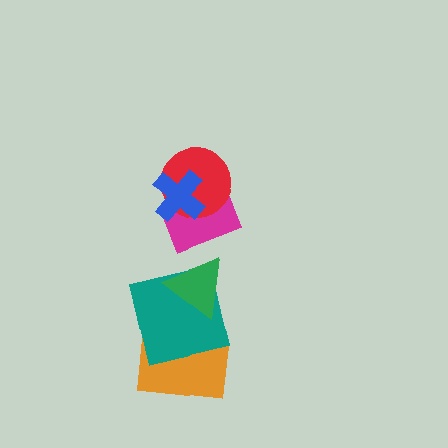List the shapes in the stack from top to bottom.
From top to bottom: the blue cross, the red circle, the magenta rectangle, the green triangle, the teal square, the orange rectangle.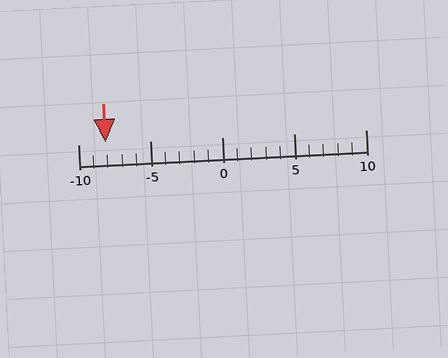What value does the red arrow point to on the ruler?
The red arrow points to approximately -8.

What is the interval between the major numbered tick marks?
The major tick marks are spaced 5 units apart.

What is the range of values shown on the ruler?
The ruler shows values from -10 to 10.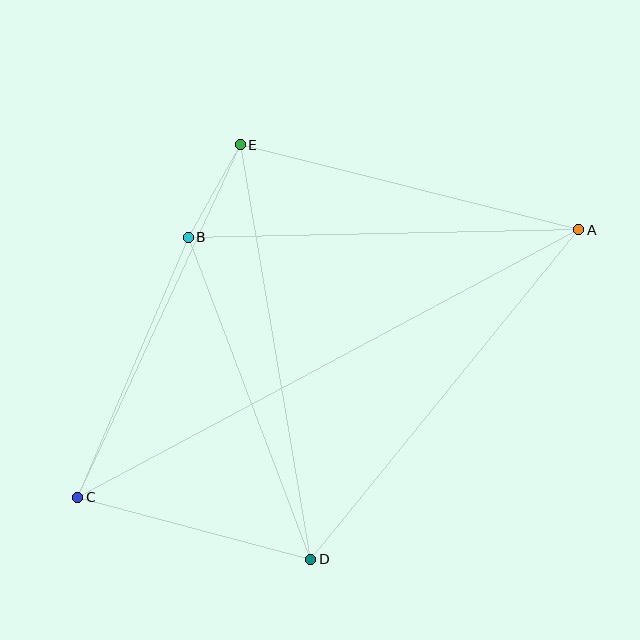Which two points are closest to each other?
Points B and E are closest to each other.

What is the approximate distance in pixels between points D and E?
The distance between D and E is approximately 421 pixels.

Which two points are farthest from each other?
Points A and C are farthest from each other.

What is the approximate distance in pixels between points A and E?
The distance between A and E is approximately 349 pixels.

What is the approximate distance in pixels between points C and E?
The distance between C and E is approximately 388 pixels.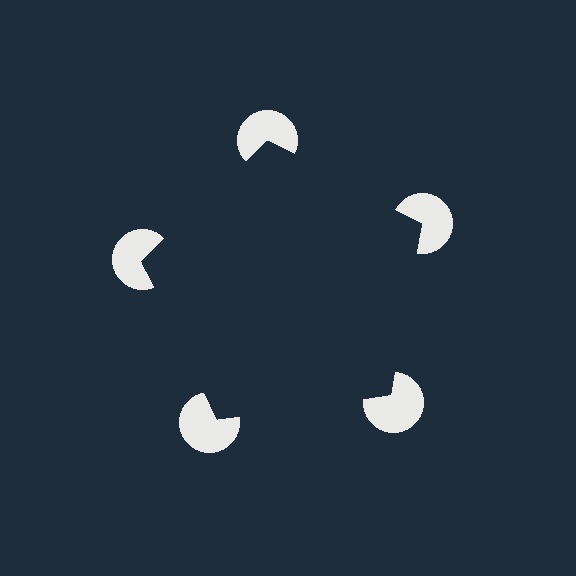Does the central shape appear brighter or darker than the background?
It typically appears slightly darker than the background, even though no actual brightness change is drawn.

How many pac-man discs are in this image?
There are 5 — one at each vertex of the illusory pentagon.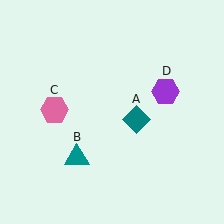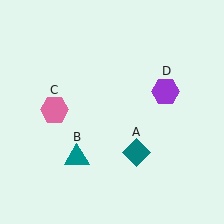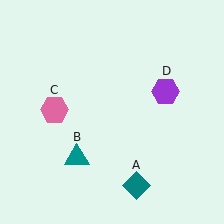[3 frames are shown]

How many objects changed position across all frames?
1 object changed position: teal diamond (object A).